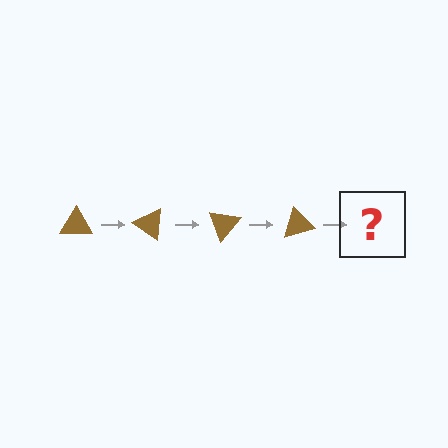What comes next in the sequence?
The next element should be a brown triangle rotated 140 degrees.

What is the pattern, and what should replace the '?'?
The pattern is that the triangle rotates 35 degrees each step. The '?' should be a brown triangle rotated 140 degrees.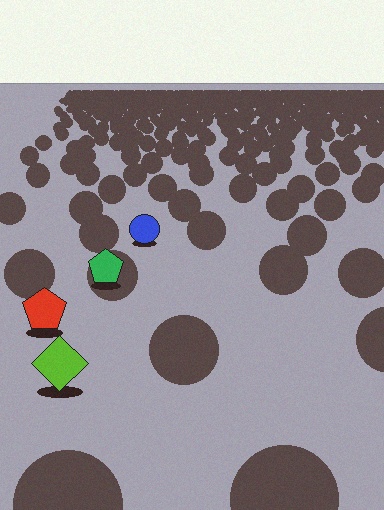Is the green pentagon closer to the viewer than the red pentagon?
No. The red pentagon is closer — you can tell from the texture gradient: the ground texture is coarser near it.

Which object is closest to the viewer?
The lime diamond is closest. The texture marks near it are larger and more spread out.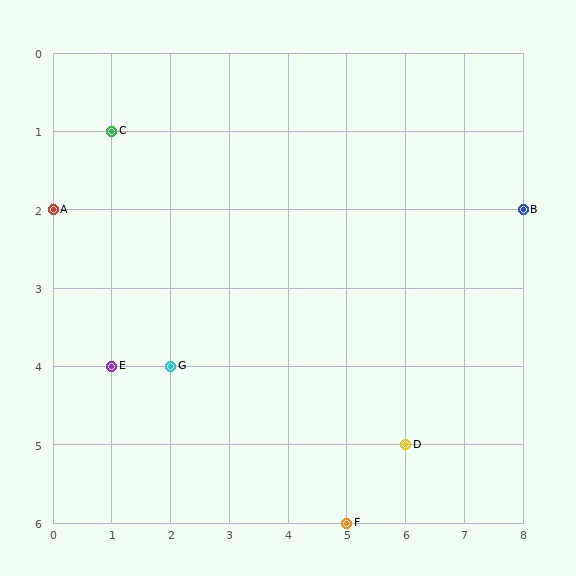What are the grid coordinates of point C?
Point C is at grid coordinates (1, 1).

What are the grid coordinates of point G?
Point G is at grid coordinates (2, 4).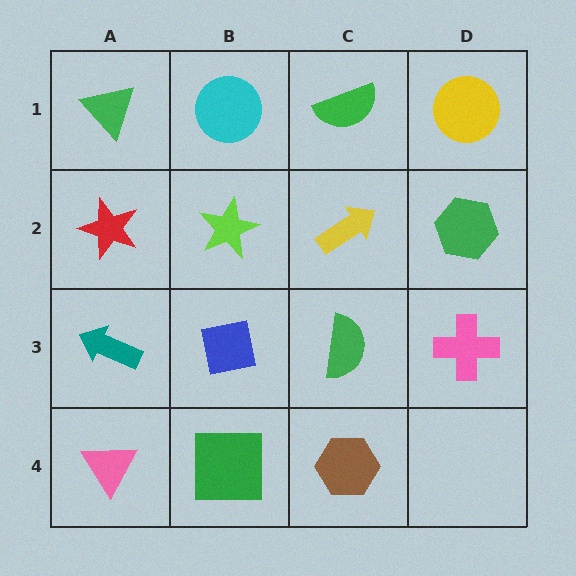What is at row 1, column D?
A yellow circle.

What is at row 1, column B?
A cyan circle.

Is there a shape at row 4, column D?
No, that cell is empty.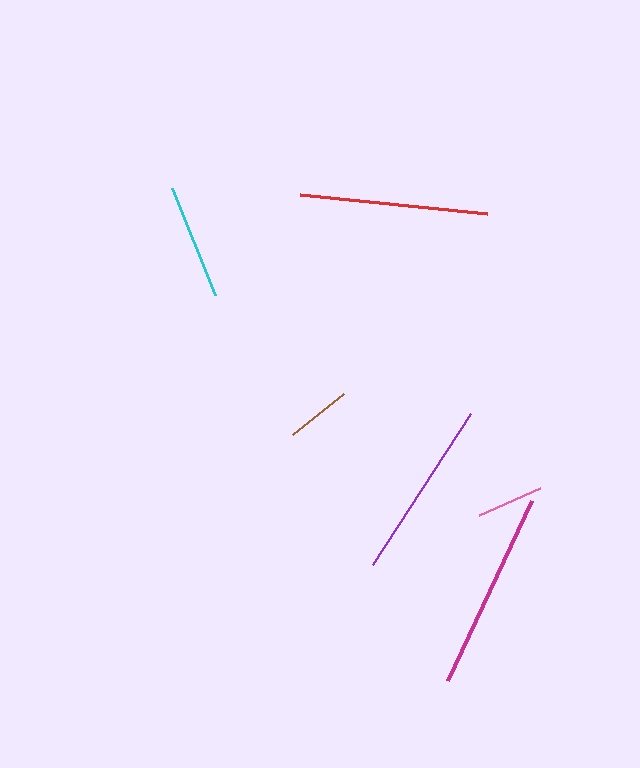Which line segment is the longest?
The magenta line is the longest at approximately 199 pixels.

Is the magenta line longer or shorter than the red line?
The magenta line is longer than the red line.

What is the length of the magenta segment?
The magenta segment is approximately 199 pixels long.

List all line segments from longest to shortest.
From longest to shortest: magenta, red, purple, cyan, pink, brown.